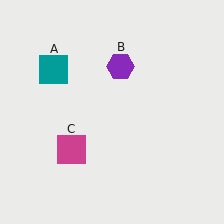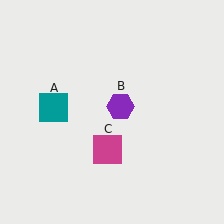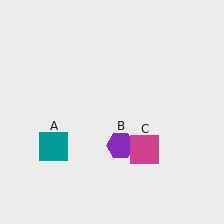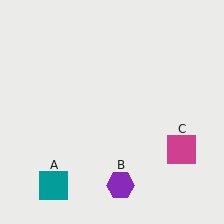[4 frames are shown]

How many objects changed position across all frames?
3 objects changed position: teal square (object A), purple hexagon (object B), magenta square (object C).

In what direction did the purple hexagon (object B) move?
The purple hexagon (object B) moved down.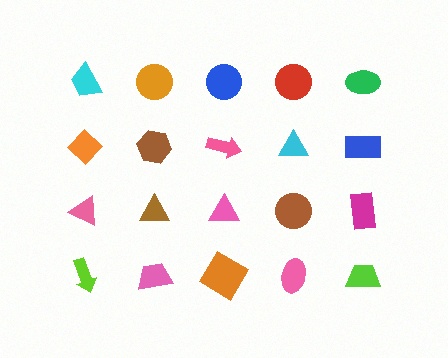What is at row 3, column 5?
A magenta rectangle.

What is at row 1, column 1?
A cyan trapezoid.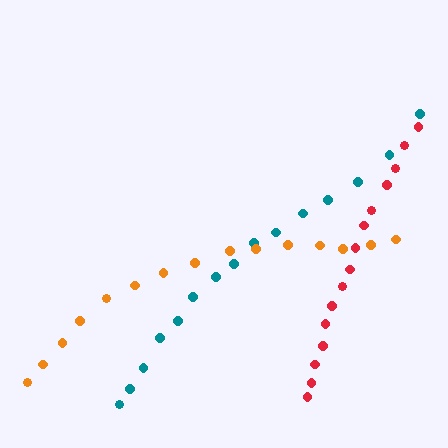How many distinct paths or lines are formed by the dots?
There are 3 distinct paths.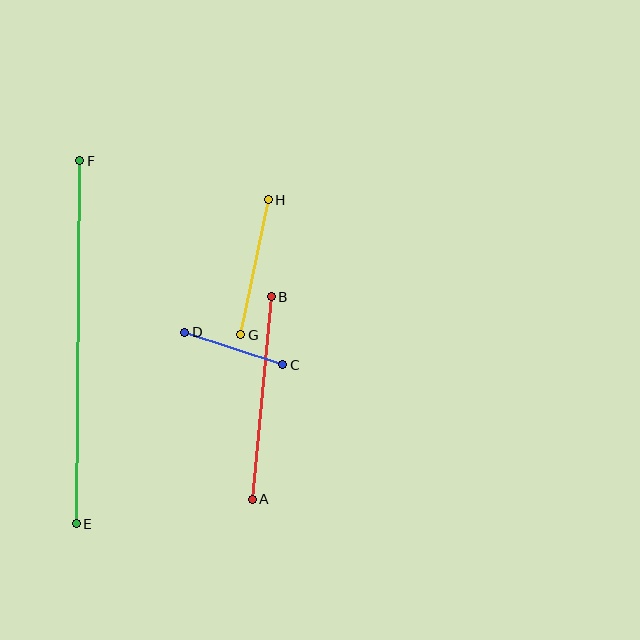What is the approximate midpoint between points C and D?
The midpoint is at approximately (234, 348) pixels.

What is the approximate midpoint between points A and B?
The midpoint is at approximately (262, 398) pixels.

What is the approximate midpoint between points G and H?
The midpoint is at approximately (255, 267) pixels.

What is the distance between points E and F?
The distance is approximately 363 pixels.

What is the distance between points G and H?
The distance is approximately 138 pixels.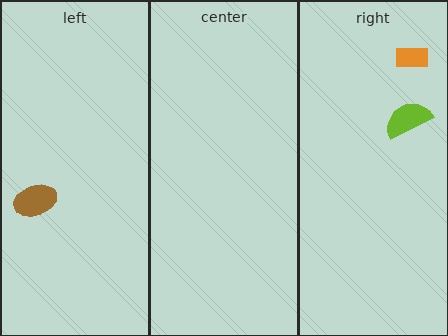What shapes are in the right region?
The lime semicircle, the orange rectangle.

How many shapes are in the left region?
1.